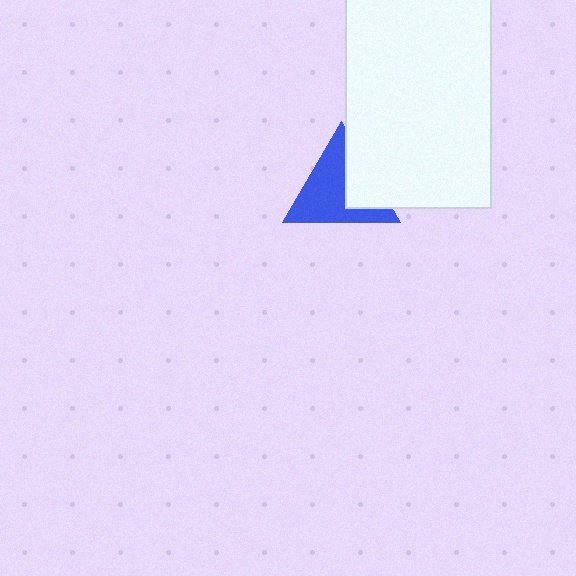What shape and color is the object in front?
The object in front is a white rectangle.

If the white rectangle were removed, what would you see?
You would see the complete blue triangle.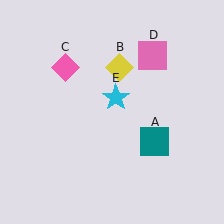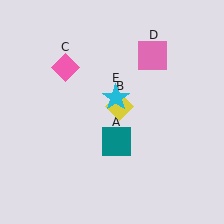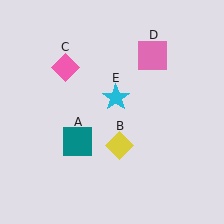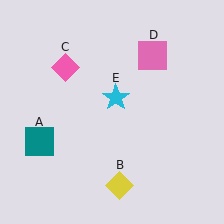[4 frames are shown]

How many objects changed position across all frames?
2 objects changed position: teal square (object A), yellow diamond (object B).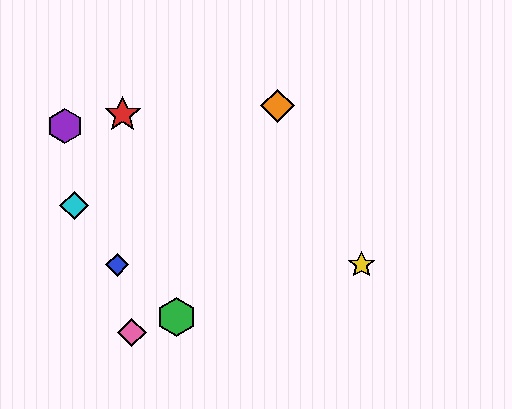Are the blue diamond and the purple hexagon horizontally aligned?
No, the blue diamond is at y≈265 and the purple hexagon is at y≈126.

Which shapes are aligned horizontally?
The blue diamond, the yellow star are aligned horizontally.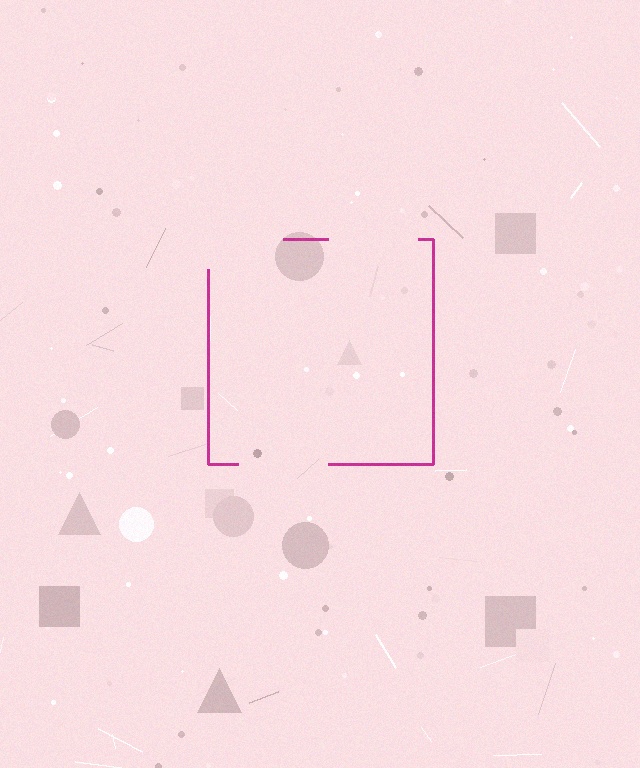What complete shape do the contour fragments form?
The contour fragments form a square.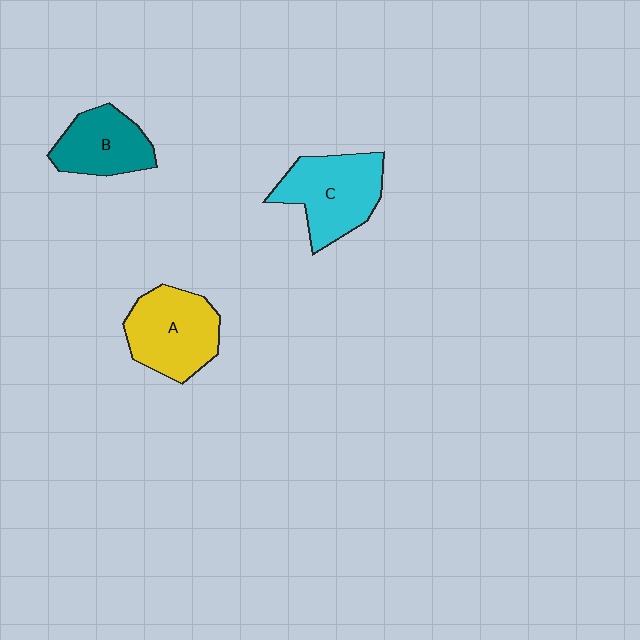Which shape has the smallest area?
Shape B (teal).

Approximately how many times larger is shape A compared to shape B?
Approximately 1.3 times.